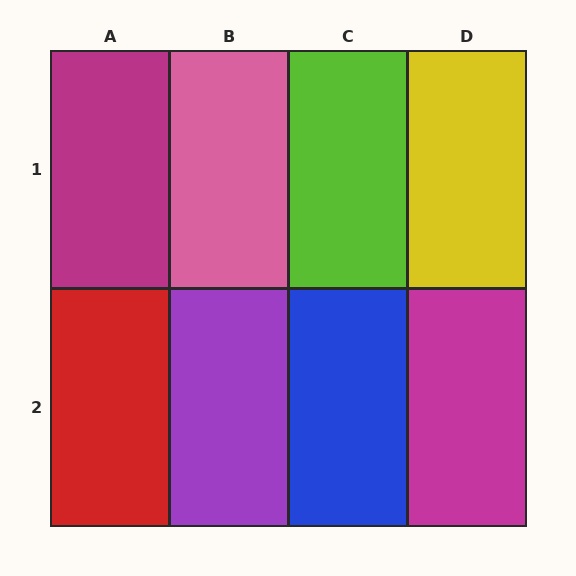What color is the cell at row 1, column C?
Lime.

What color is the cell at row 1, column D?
Yellow.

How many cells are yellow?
1 cell is yellow.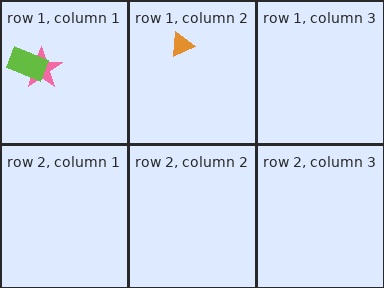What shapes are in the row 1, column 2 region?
The orange triangle.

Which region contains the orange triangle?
The row 1, column 2 region.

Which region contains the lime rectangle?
The row 1, column 1 region.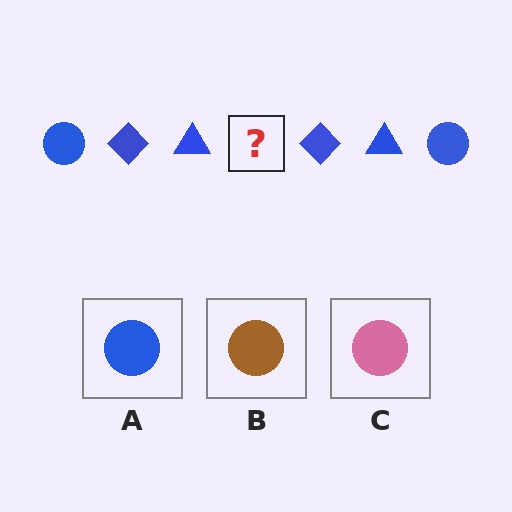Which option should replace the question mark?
Option A.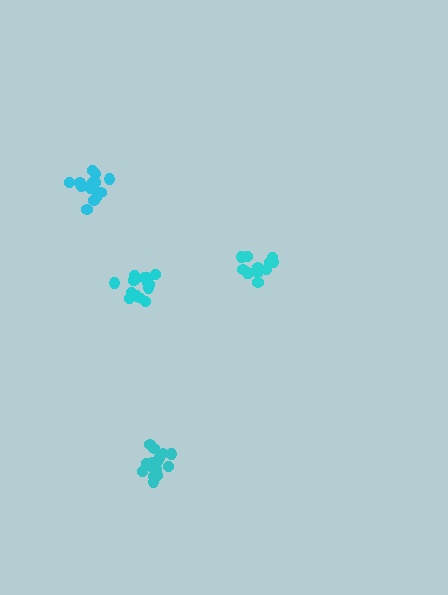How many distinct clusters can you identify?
There are 4 distinct clusters.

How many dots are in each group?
Group 1: 15 dots, Group 2: 15 dots, Group 3: 17 dots, Group 4: 17 dots (64 total).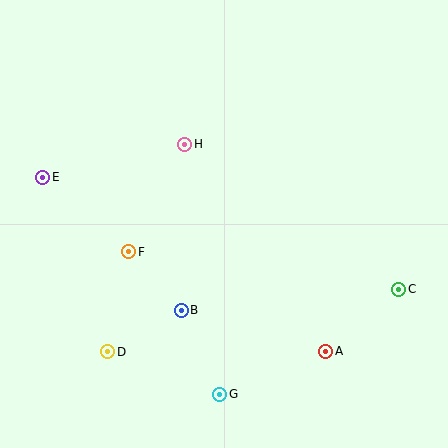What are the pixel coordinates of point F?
Point F is at (129, 252).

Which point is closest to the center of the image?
Point H at (185, 144) is closest to the center.